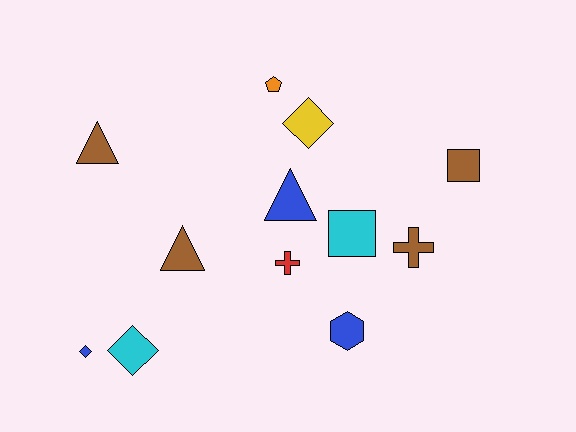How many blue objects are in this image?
There are 3 blue objects.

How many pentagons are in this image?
There is 1 pentagon.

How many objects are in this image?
There are 12 objects.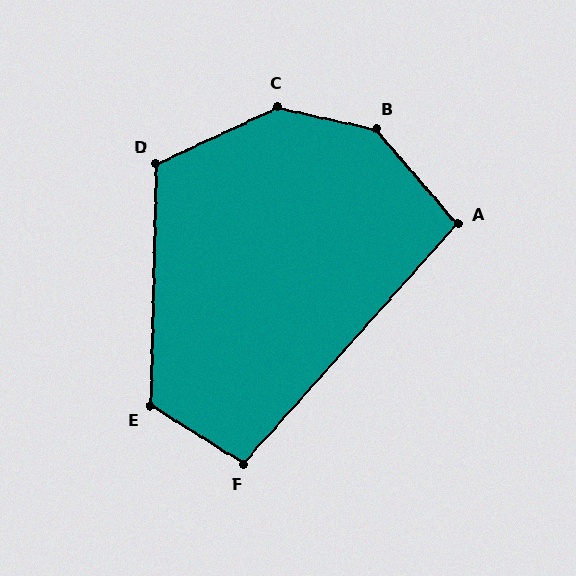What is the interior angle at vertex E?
Approximately 120 degrees (obtuse).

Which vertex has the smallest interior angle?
A, at approximately 97 degrees.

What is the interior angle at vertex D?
Approximately 116 degrees (obtuse).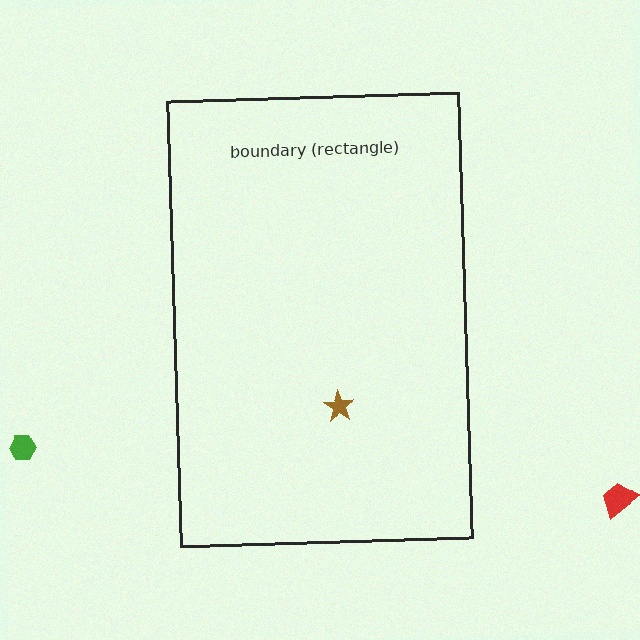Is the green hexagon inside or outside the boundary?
Outside.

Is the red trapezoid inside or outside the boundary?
Outside.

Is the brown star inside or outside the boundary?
Inside.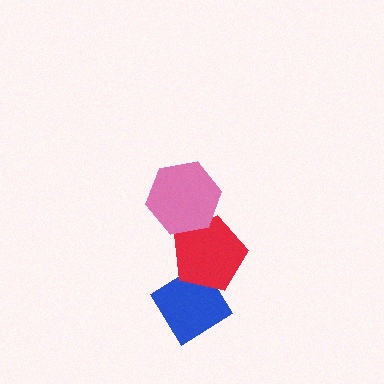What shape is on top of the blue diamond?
The red pentagon is on top of the blue diamond.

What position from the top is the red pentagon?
The red pentagon is 2nd from the top.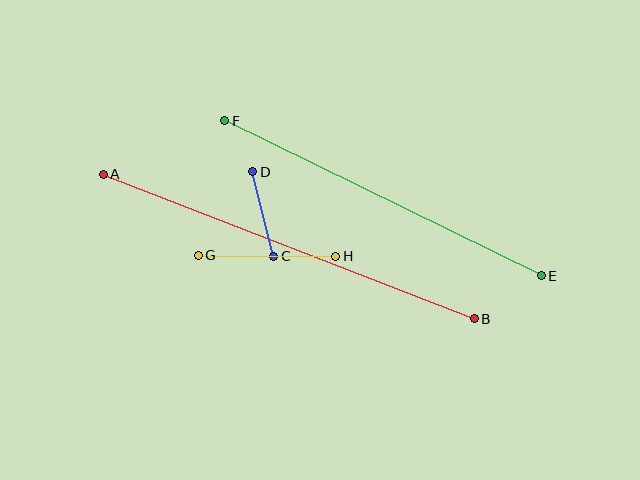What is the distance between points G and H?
The distance is approximately 137 pixels.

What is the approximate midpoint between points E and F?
The midpoint is at approximately (383, 198) pixels.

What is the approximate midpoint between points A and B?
The midpoint is at approximately (289, 247) pixels.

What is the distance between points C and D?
The distance is approximately 87 pixels.